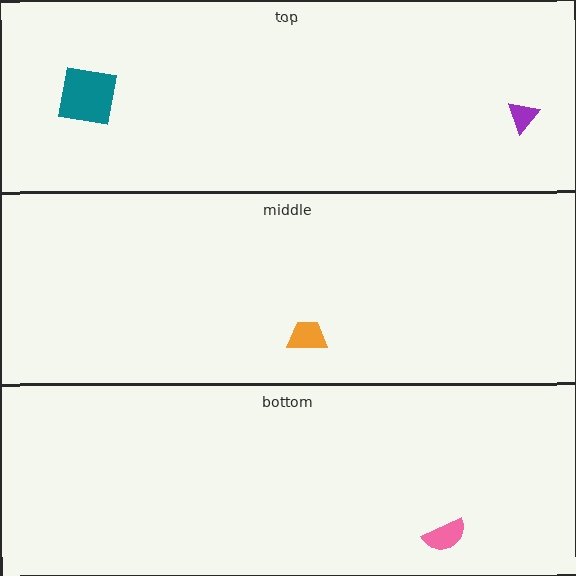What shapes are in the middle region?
The orange trapezoid.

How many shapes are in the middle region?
1.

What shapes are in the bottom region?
The pink semicircle.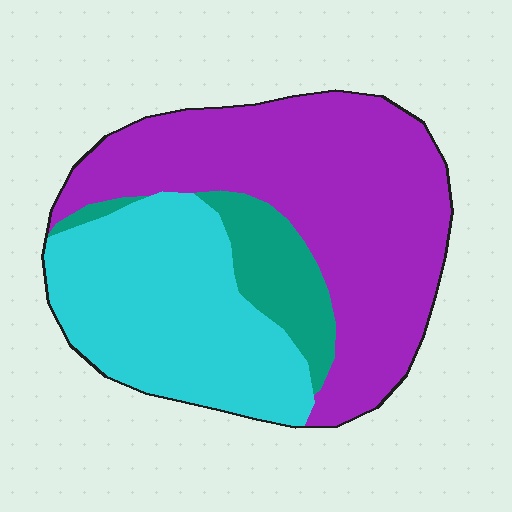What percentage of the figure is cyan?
Cyan covers about 35% of the figure.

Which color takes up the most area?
Purple, at roughly 50%.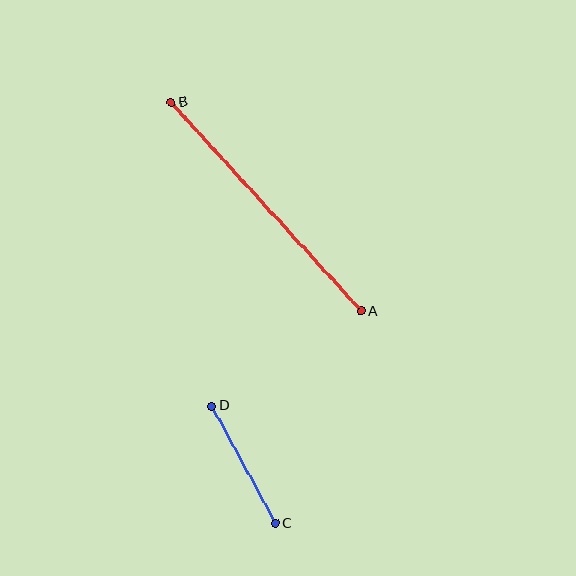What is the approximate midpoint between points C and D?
The midpoint is at approximately (244, 465) pixels.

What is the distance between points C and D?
The distance is approximately 133 pixels.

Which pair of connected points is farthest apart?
Points A and B are farthest apart.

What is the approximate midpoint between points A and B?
The midpoint is at approximately (266, 207) pixels.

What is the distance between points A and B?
The distance is approximately 283 pixels.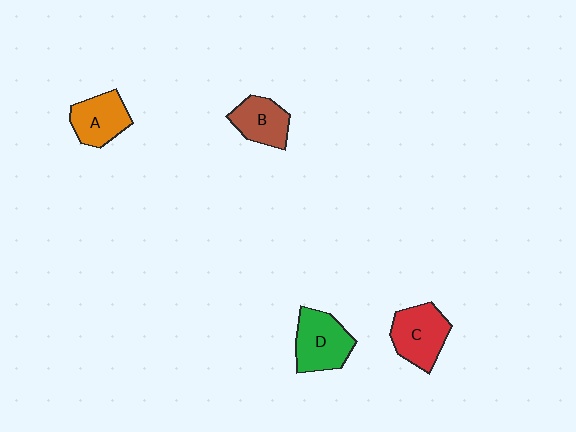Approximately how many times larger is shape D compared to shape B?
Approximately 1.3 times.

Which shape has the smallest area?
Shape B (brown).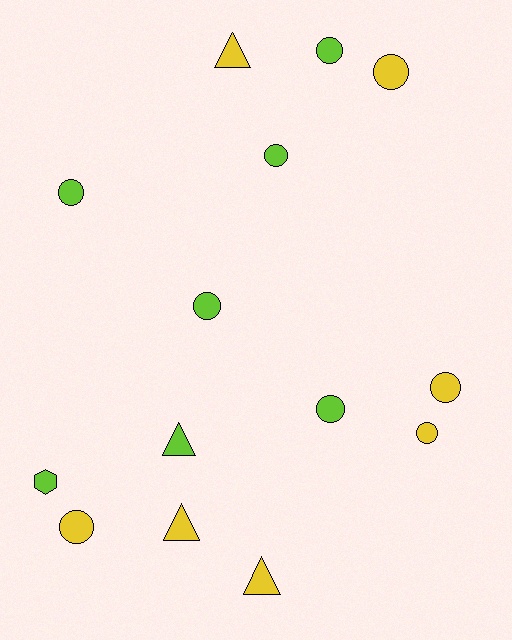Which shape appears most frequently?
Circle, with 9 objects.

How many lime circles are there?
There are 5 lime circles.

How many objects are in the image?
There are 14 objects.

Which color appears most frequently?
Lime, with 7 objects.